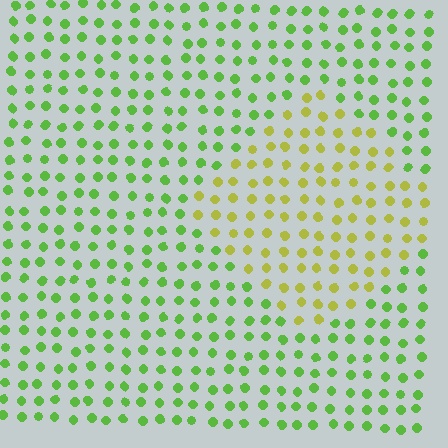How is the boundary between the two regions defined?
The boundary is defined purely by a slight shift in hue (about 41 degrees). Spacing, size, and orientation are identical on both sides.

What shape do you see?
I see a diamond.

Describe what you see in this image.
The image is filled with small lime elements in a uniform arrangement. A diamond-shaped region is visible where the elements are tinted to a slightly different hue, forming a subtle color boundary.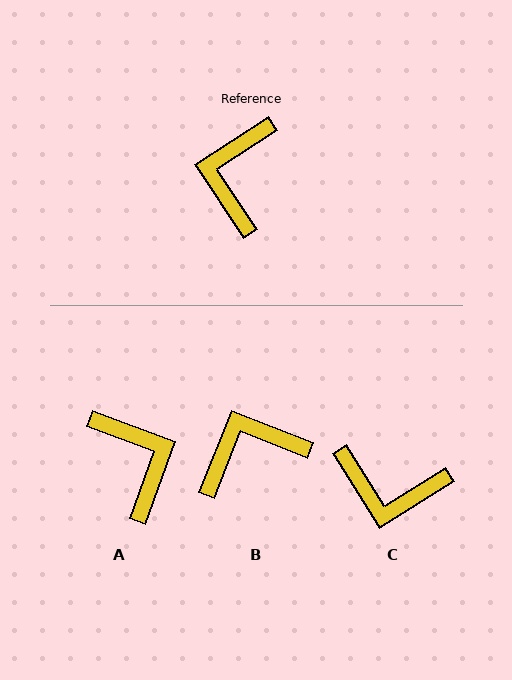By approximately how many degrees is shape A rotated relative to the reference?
Approximately 143 degrees clockwise.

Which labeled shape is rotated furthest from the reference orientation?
A, about 143 degrees away.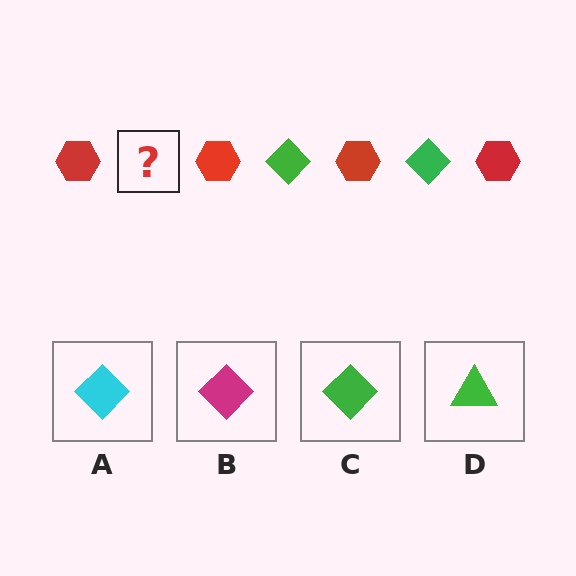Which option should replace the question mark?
Option C.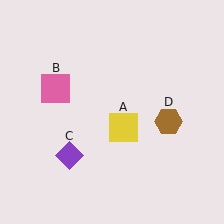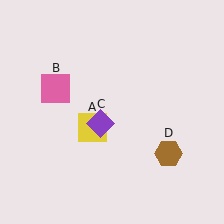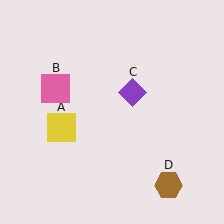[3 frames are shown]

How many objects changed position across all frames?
3 objects changed position: yellow square (object A), purple diamond (object C), brown hexagon (object D).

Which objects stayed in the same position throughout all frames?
Pink square (object B) remained stationary.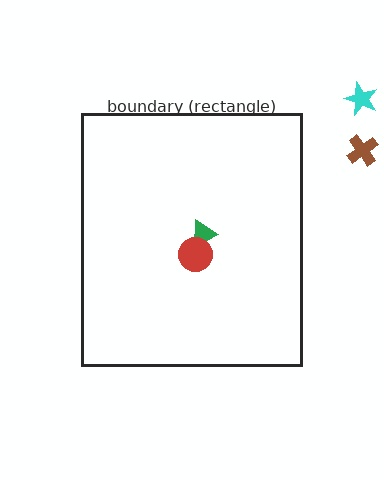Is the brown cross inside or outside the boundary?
Outside.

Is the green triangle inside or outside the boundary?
Inside.